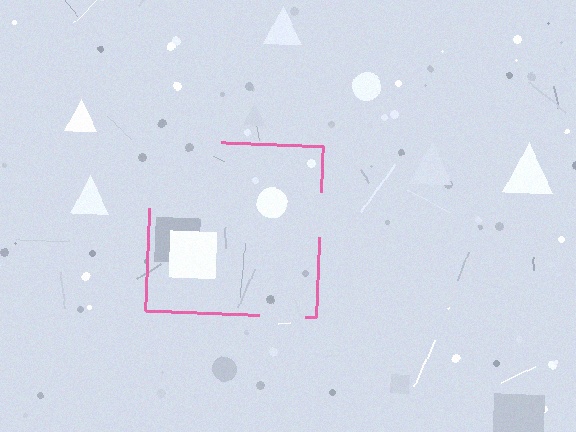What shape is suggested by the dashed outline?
The dashed outline suggests a square.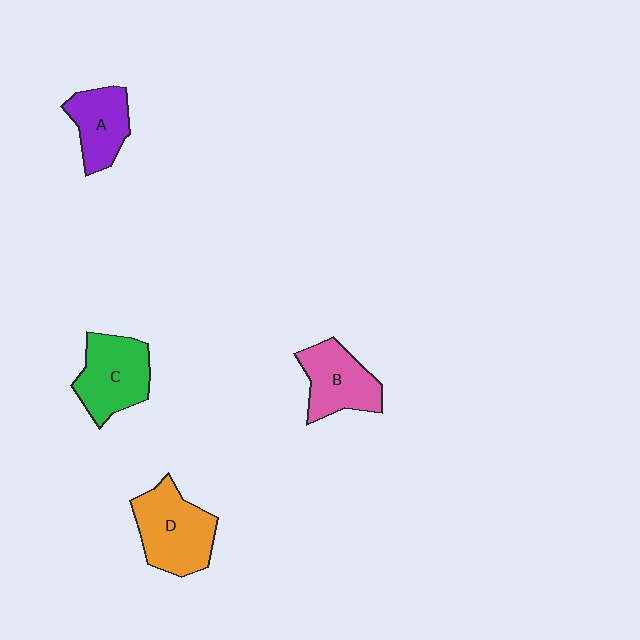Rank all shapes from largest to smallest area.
From largest to smallest: D (orange), C (green), B (pink), A (purple).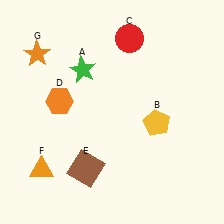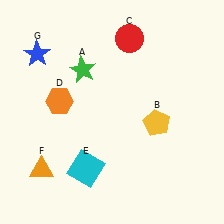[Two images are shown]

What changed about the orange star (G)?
In Image 1, G is orange. In Image 2, it changed to blue.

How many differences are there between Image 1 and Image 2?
There are 2 differences between the two images.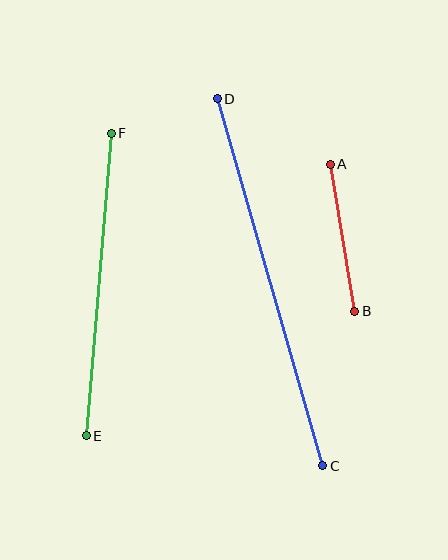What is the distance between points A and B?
The distance is approximately 149 pixels.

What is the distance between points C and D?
The distance is approximately 382 pixels.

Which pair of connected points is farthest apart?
Points C and D are farthest apart.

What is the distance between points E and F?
The distance is approximately 303 pixels.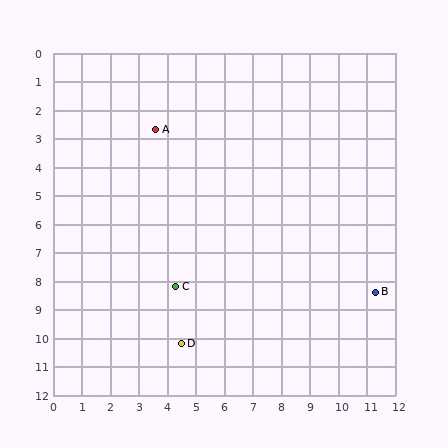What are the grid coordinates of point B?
Point B is at approximately (11.3, 8.4).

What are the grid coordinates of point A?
Point A is at approximately (3.6, 2.7).